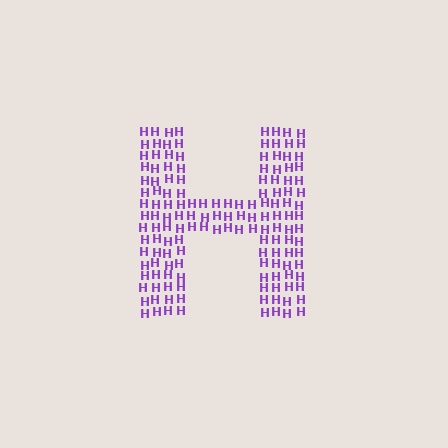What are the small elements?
The small elements are letter H's.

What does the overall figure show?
The overall figure shows the letter H.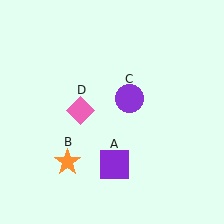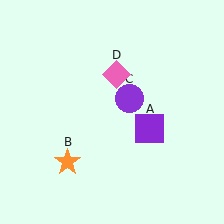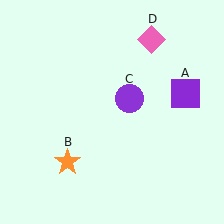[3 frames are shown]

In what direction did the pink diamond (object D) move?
The pink diamond (object D) moved up and to the right.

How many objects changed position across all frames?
2 objects changed position: purple square (object A), pink diamond (object D).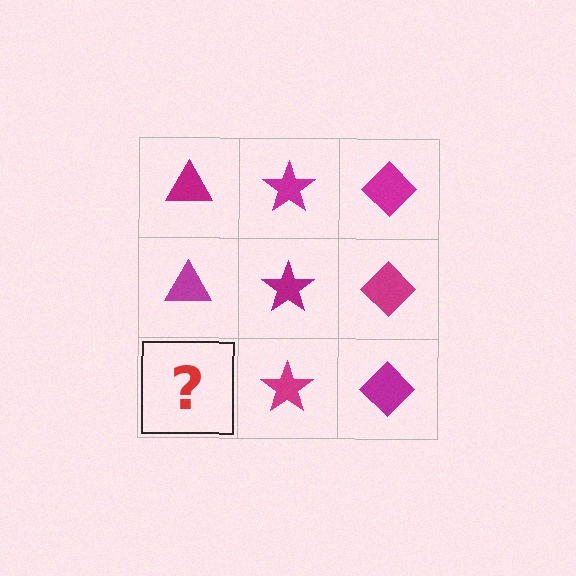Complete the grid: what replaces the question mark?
The question mark should be replaced with a magenta triangle.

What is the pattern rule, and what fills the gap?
The rule is that each column has a consistent shape. The gap should be filled with a magenta triangle.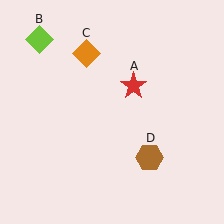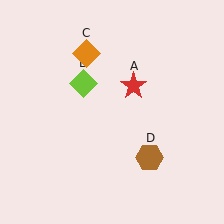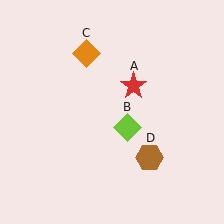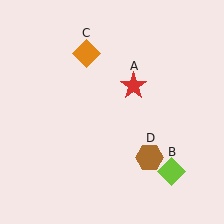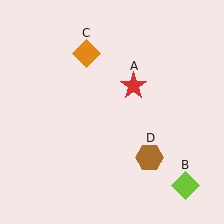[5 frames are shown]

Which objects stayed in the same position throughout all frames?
Red star (object A) and orange diamond (object C) and brown hexagon (object D) remained stationary.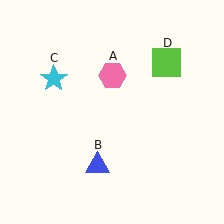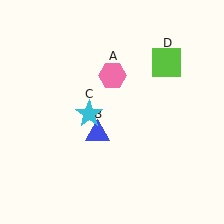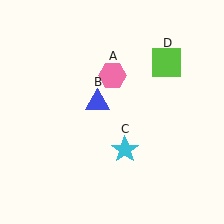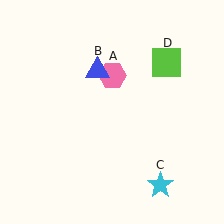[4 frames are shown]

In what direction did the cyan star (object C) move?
The cyan star (object C) moved down and to the right.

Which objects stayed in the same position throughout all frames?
Pink hexagon (object A) and lime square (object D) remained stationary.